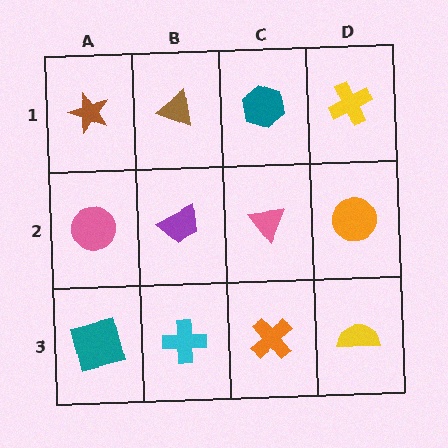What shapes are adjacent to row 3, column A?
A pink circle (row 2, column A), a cyan cross (row 3, column B).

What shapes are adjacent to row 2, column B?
A brown triangle (row 1, column B), a cyan cross (row 3, column B), a pink circle (row 2, column A), a pink triangle (row 2, column C).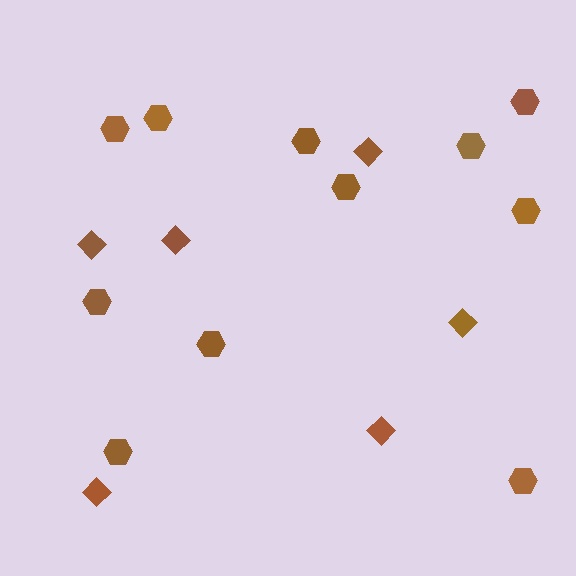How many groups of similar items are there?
There are 2 groups: one group of diamonds (6) and one group of hexagons (11).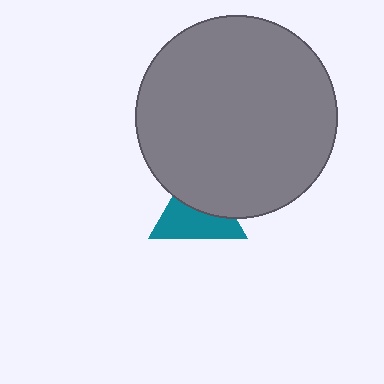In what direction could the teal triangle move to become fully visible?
The teal triangle could move down. That would shift it out from behind the gray circle entirely.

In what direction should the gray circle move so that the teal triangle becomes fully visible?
The gray circle should move up. That is the shortest direction to clear the overlap and leave the teal triangle fully visible.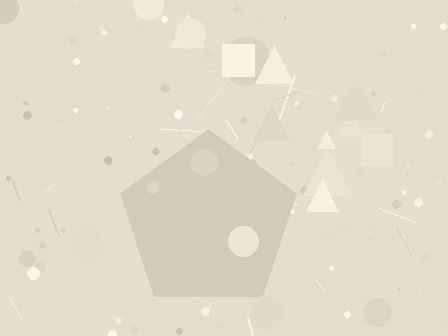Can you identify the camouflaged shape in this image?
The camouflaged shape is a pentagon.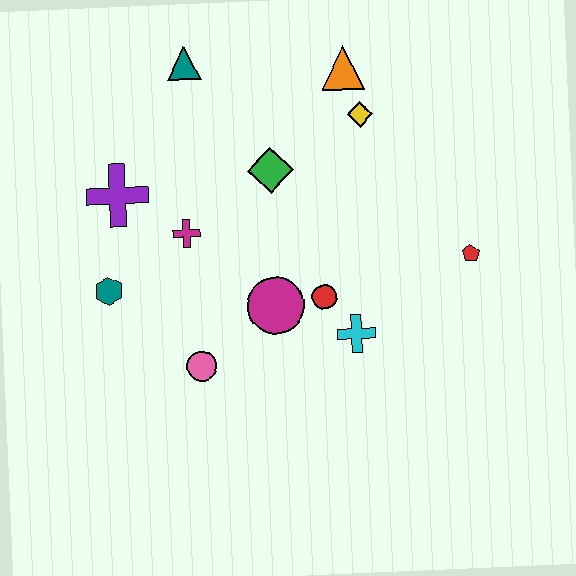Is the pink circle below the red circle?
Yes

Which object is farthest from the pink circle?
The orange triangle is farthest from the pink circle.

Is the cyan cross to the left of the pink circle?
No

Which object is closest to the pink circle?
The magenta circle is closest to the pink circle.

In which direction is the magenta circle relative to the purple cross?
The magenta circle is to the right of the purple cross.